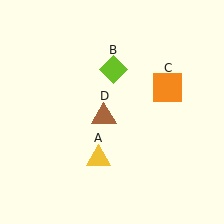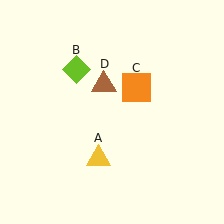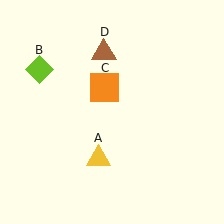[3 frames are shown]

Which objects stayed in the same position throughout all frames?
Yellow triangle (object A) remained stationary.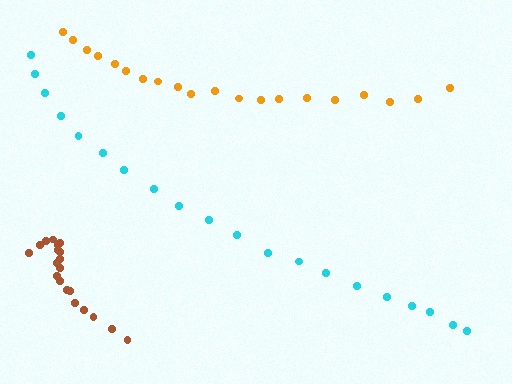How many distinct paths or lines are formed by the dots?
There are 3 distinct paths.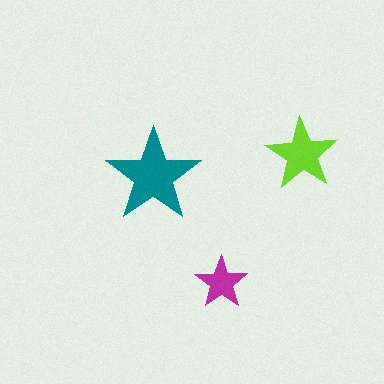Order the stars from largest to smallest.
the teal one, the lime one, the magenta one.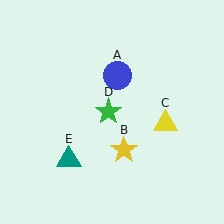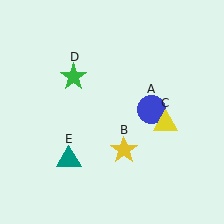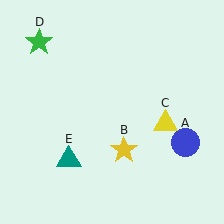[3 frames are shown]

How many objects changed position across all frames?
2 objects changed position: blue circle (object A), green star (object D).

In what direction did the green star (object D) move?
The green star (object D) moved up and to the left.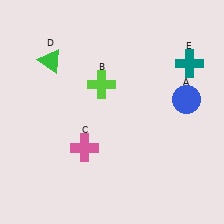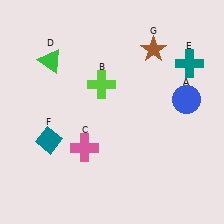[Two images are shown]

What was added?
A teal diamond (F), a brown star (G) were added in Image 2.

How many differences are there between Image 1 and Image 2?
There are 2 differences between the two images.